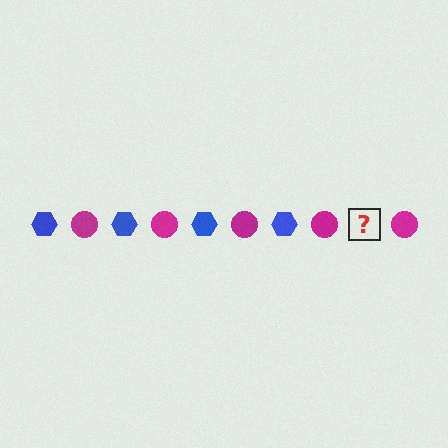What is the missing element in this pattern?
The missing element is a blue hexagon.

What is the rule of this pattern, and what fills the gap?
The rule is that the pattern alternates between blue hexagon and magenta circle. The gap should be filled with a blue hexagon.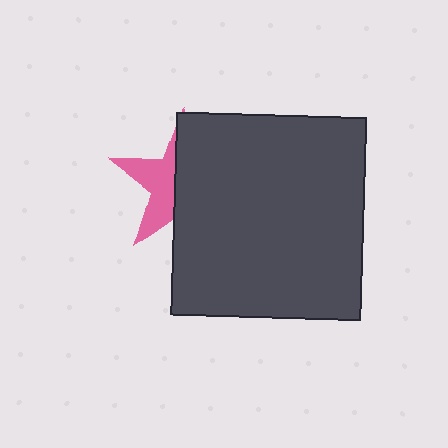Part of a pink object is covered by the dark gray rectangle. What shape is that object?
It is a star.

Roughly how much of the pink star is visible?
A small part of it is visible (roughly 41%).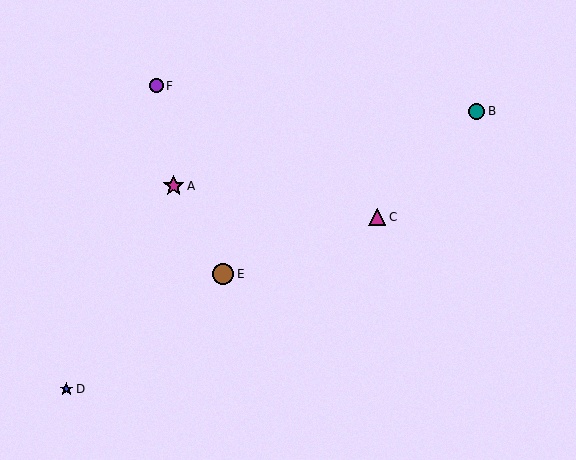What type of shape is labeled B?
Shape B is a teal circle.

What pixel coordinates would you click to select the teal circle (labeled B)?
Click at (477, 112) to select the teal circle B.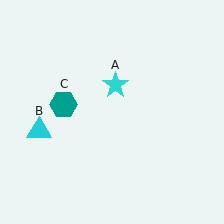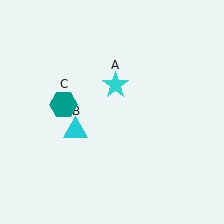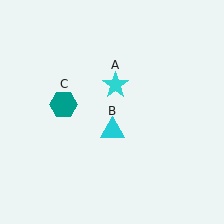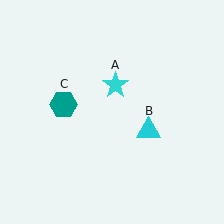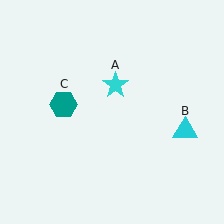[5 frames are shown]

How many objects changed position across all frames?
1 object changed position: cyan triangle (object B).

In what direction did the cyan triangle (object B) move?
The cyan triangle (object B) moved right.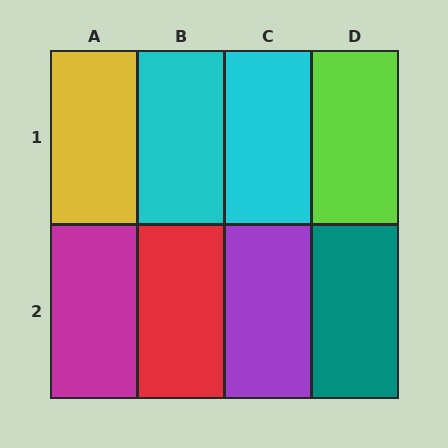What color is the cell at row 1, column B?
Cyan.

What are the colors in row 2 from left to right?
Magenta, red, purple, teal.